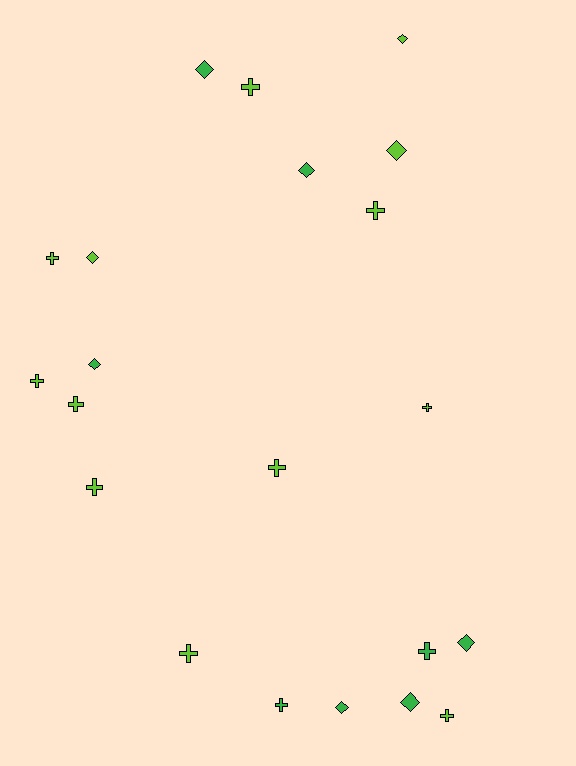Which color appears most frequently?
Lime, with 13 objects.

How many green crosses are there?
There are 2 green crosses.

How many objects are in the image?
There are 21 objects.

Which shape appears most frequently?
Cross, with 12 objects.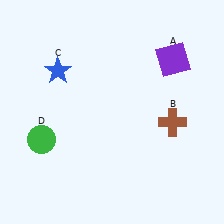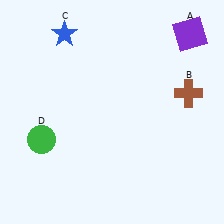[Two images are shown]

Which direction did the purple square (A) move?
The purple square (A) moved up.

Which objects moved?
The objects that moved are: the purple square (A), the brown cross (B), the blue star (C).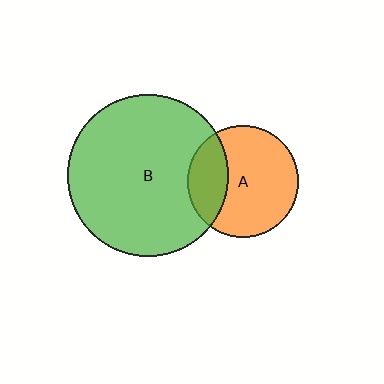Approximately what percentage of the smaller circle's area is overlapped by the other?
Approximately 30%.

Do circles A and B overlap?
Yes.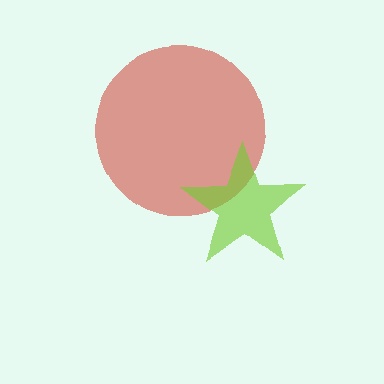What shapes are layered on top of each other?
The layered shapes are: a red circle, a lime star.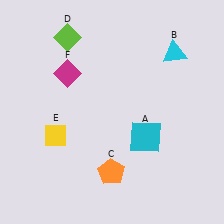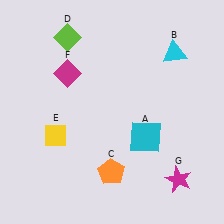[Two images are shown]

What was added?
A magenta star (G) was added in Image 2.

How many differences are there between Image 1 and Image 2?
There is 1 difference between the two images.